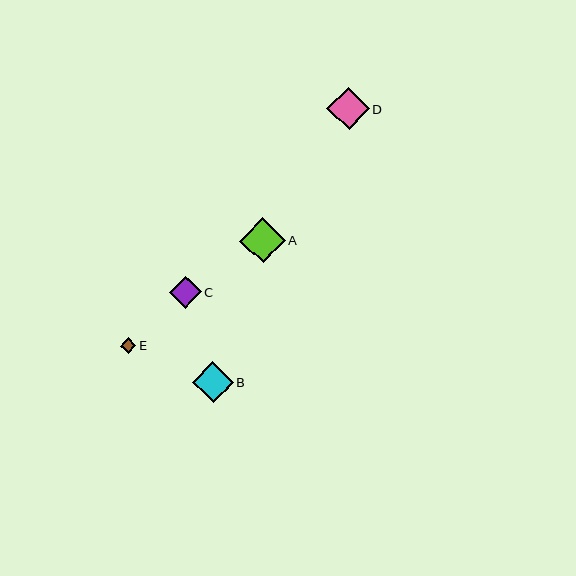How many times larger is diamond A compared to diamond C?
Diamond A is approximately 1.4 times the size of diamond C.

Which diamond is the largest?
Diamond A is the largest with a size of approximately 46 pixels.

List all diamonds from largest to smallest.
From largest to smallest: A, D, B, C, E.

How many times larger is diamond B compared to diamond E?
Diamond B is approximately 2.6 times the size of diamond E.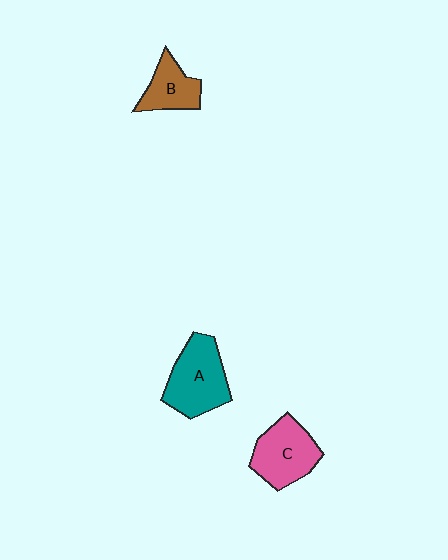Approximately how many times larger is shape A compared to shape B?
Approximately 1.6 times.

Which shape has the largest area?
Shape A (teal).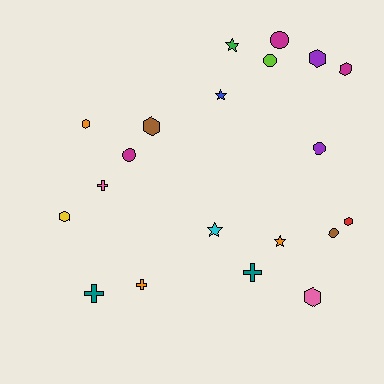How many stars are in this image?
There are 4 stars.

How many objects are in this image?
There are 20 objects.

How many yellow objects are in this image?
There is 1 yellow object.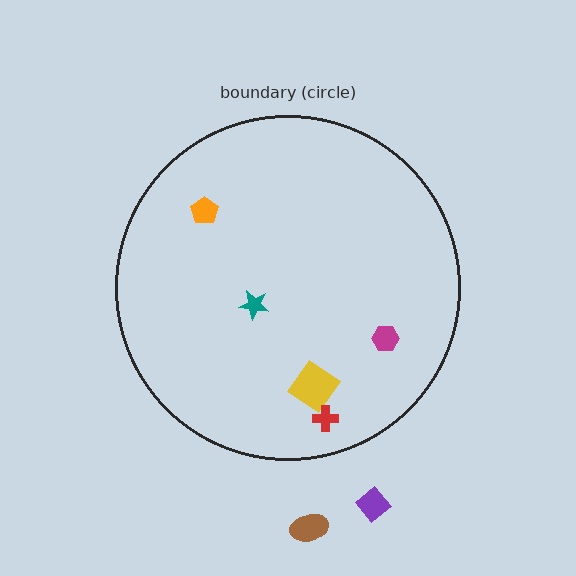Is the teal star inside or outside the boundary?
Inside.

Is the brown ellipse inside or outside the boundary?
Outside.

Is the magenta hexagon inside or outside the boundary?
Inside.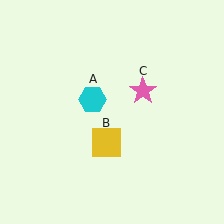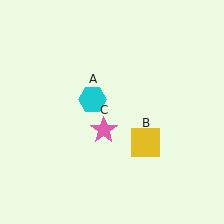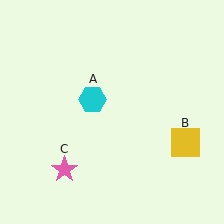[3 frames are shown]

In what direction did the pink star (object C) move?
The pink star (object C) moved down and to the left.